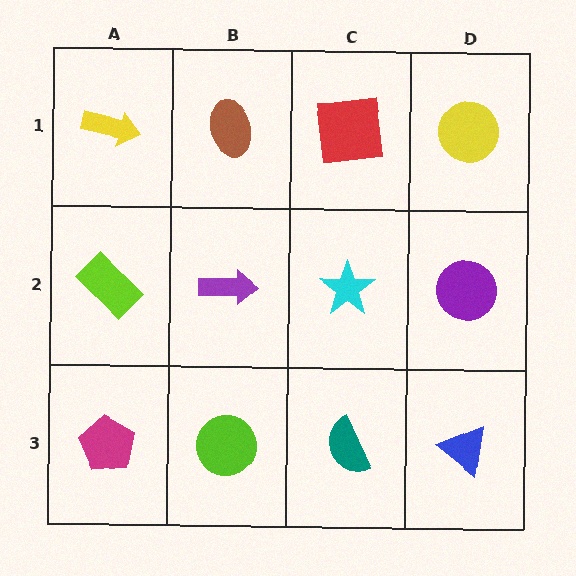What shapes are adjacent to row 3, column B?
A purple arrow (row 2, column B), a magenta pentagon (row 3, column A), a teal semicircle (row 3, column C).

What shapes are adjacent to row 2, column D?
A yellow circle (row 1, column D), a blue triangle (row 3, column D), a cyan star (row 2, column C).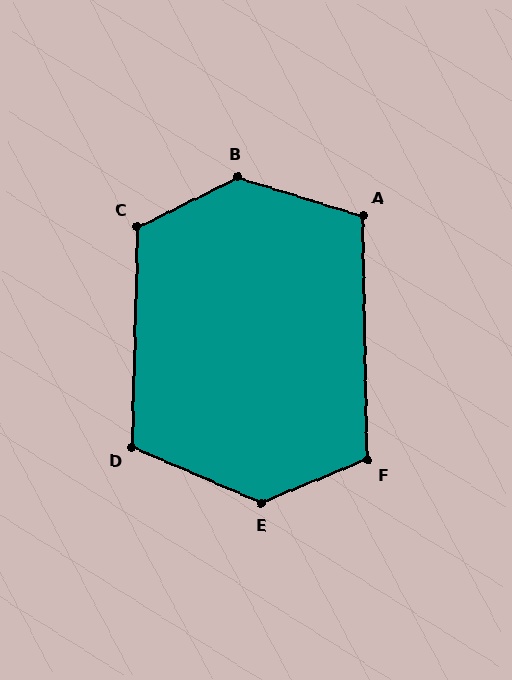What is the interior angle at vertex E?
Approximately 134 degrees (obtuse).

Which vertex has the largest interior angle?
B, at approximately 136 degrees.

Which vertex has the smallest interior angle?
A, at approximately 108 degrees.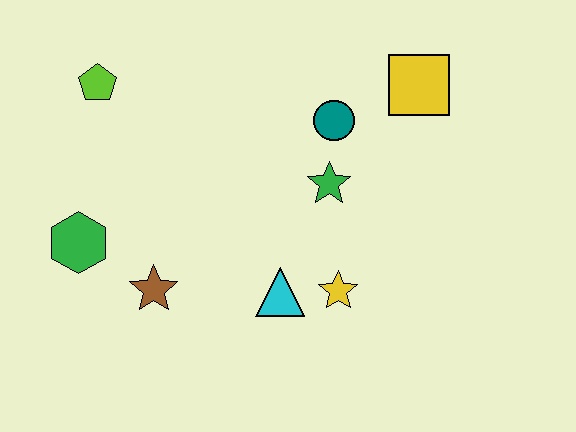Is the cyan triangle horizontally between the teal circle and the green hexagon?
Yes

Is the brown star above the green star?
No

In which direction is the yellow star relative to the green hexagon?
The yellow star is to the right of the green hexagon.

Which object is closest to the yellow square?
The teal circle is closest to the yellow square.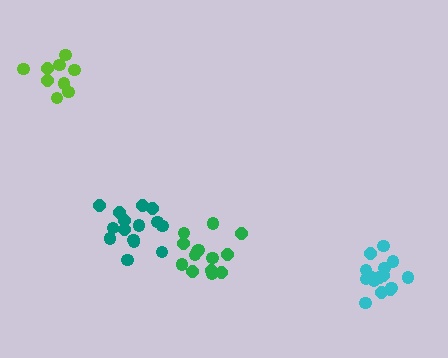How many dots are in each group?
Group 1: 15 dots, Group 2: 9 dots, Group 3: 15 dots, Group 4: 15 dots (54 total).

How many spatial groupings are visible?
There are 4 spatial groupings.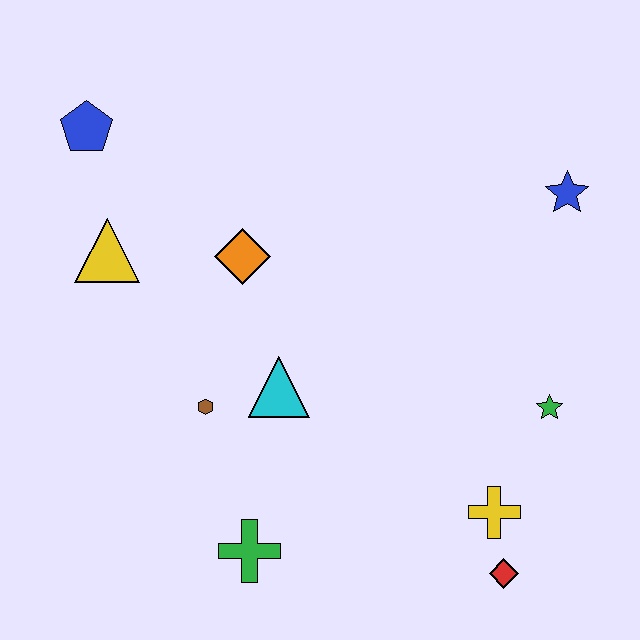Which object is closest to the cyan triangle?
The brown hexagon is closest to the cyan triangle.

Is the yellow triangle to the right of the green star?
No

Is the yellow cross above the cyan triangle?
No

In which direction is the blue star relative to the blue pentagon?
The blue star is to the right of the blue pentagon.